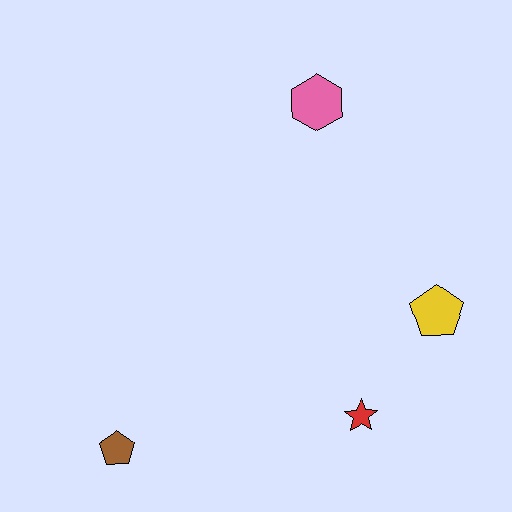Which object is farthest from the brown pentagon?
The pink hexagon is farthest from the brown pentagon.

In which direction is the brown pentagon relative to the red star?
The brown pentagon is to the left of the red star.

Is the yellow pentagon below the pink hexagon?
Yes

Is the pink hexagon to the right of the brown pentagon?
Yes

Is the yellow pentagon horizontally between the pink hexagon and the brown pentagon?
No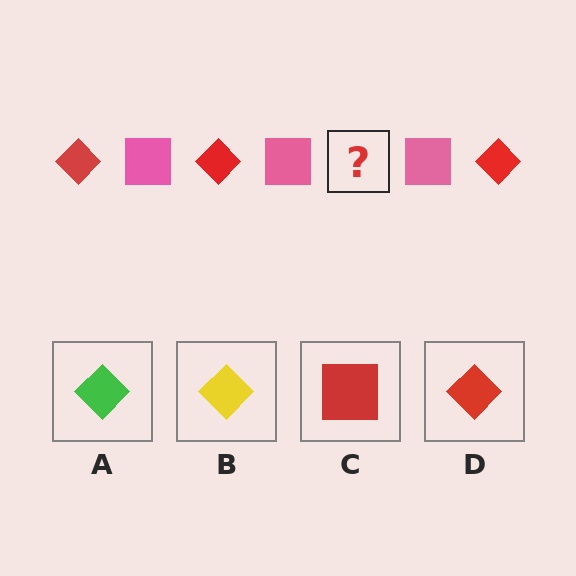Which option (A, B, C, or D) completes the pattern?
D.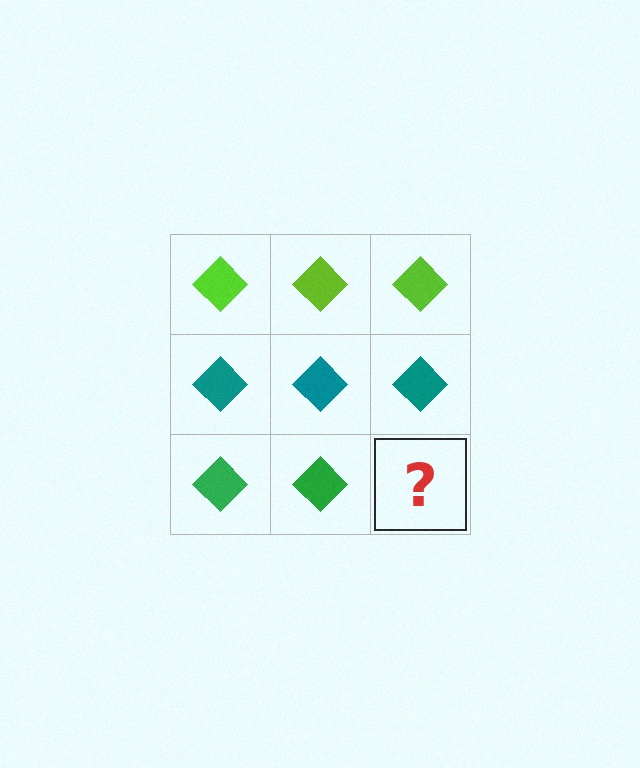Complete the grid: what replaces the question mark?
The question mark should be replaced with a green diamond.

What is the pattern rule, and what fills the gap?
The rule is that each row has a consistent color. The gap should be filled with a green diamond.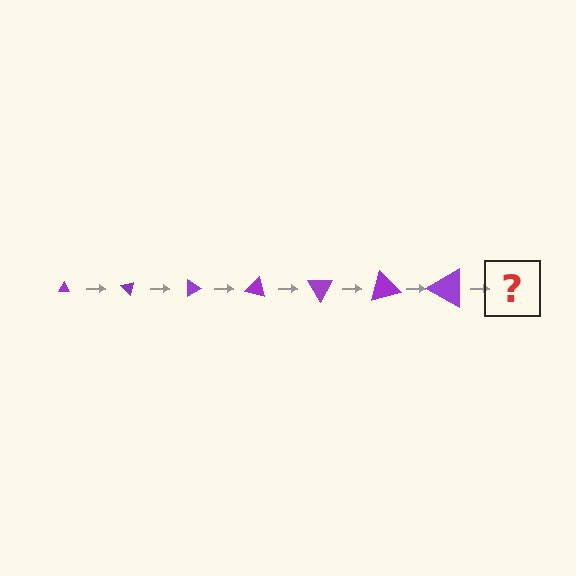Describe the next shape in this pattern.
It should be a triangle, larger than the previous one and rotated 315 degrees from the start.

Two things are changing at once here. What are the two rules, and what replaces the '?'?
The two rules are that the triangle grows larger each step and it rotates 45 degrees each step. The '?' should be a triangle, larger than the previous one and rotated 315 degrees from the start.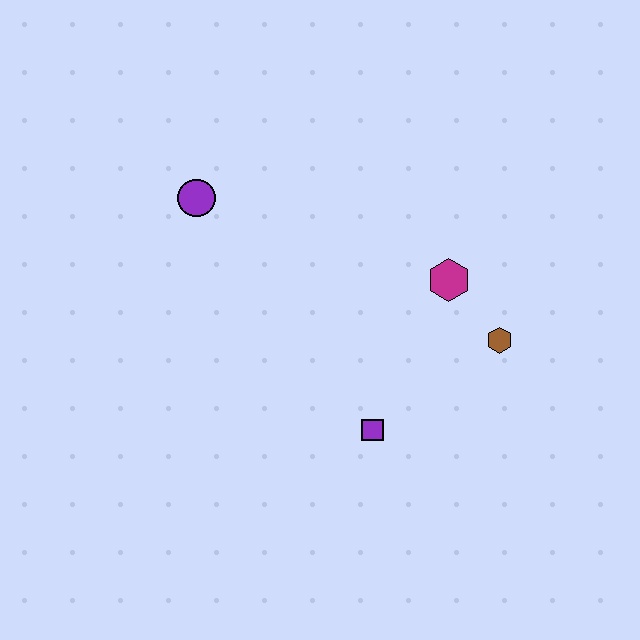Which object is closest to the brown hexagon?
The magenta hexagon is closest to the brown hexagon.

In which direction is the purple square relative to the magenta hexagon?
The purple square is below the magenta hexagon.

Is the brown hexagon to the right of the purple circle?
Yes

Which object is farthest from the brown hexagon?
The purple circle is farthest from the brown hexagon.